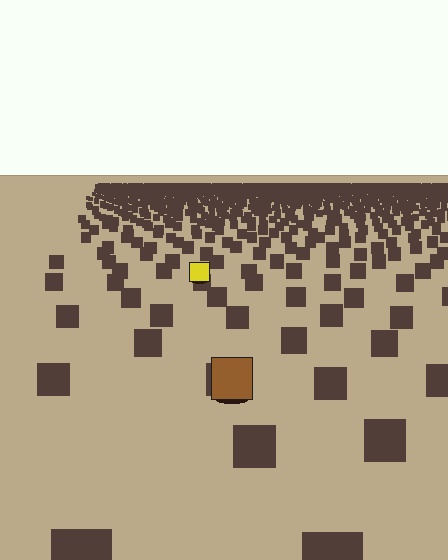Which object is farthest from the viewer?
The yellow square is farthest from the viewer. It appears smaller and the ground texture around it is denser.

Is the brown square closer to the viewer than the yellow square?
Yes. The brown square is closer — you can tell from the texture gradient: the ground texture is coarser near it.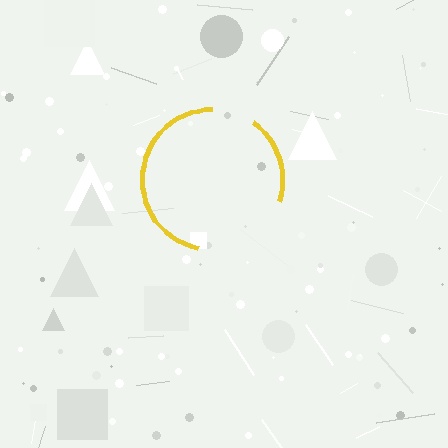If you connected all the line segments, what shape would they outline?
They would outline a circle.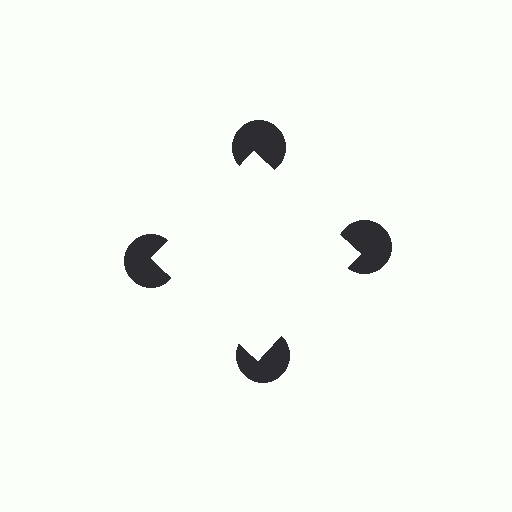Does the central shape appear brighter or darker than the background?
It typically appears slightly brighter than the background, even though no actual brightness change is drawn.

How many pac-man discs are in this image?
There are 4 — one at each vertex of the illusory square.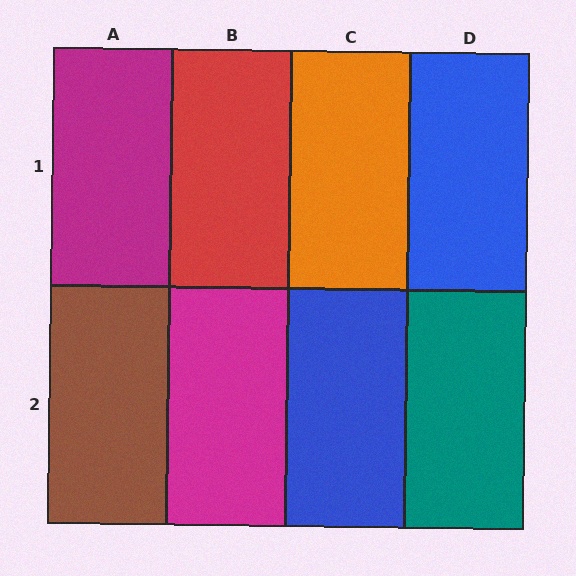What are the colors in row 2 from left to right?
Brown, magenta, blue, teal.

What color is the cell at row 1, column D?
Blue.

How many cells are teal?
1 cell is teal.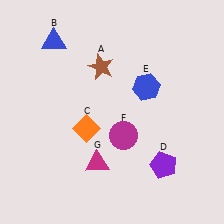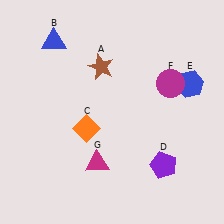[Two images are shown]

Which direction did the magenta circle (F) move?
The magenta circle (F) moved up.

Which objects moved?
The objects that moved are: the blue hexagon (E), the magenta circle (F).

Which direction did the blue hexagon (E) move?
The blue hexagon (E) moved right.